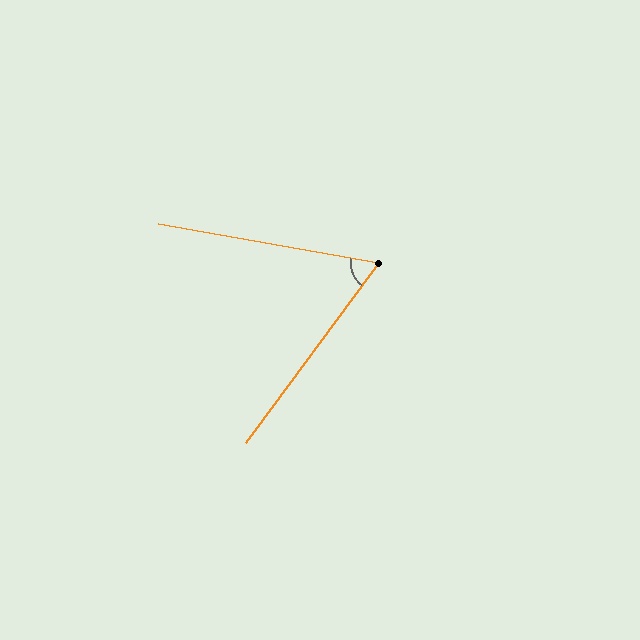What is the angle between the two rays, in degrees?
Approximately 63 degrees.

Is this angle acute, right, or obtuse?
It is acute.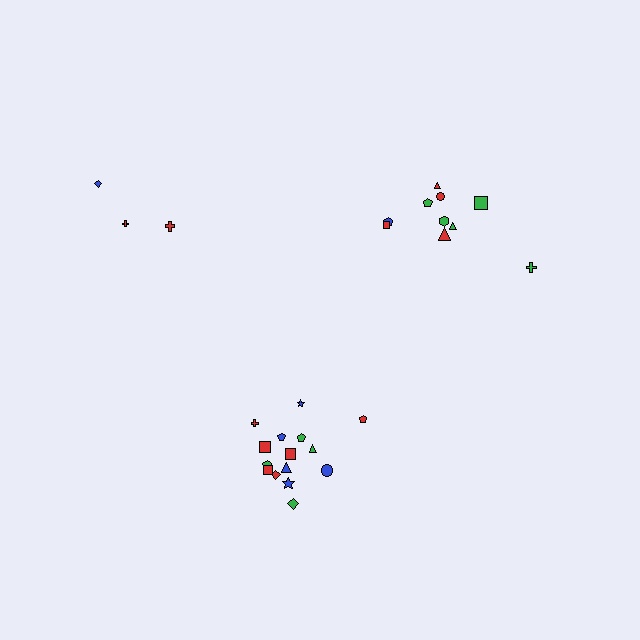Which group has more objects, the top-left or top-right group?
The top-right group.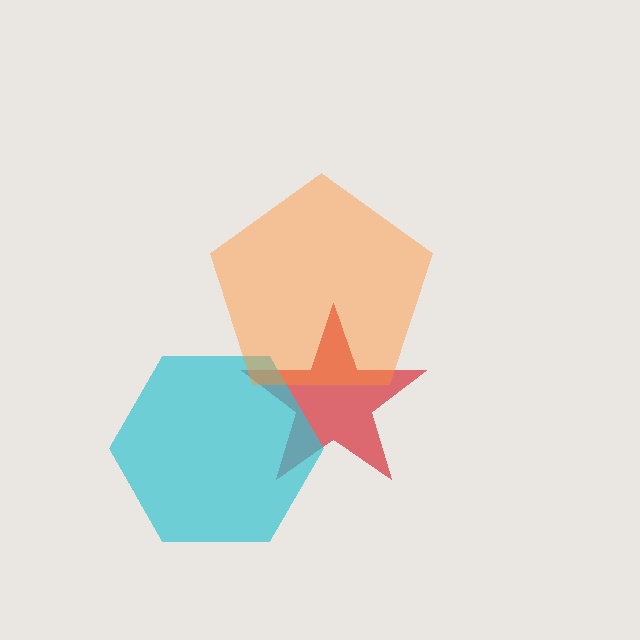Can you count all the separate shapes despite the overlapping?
Yes, there are 3 separate shapes.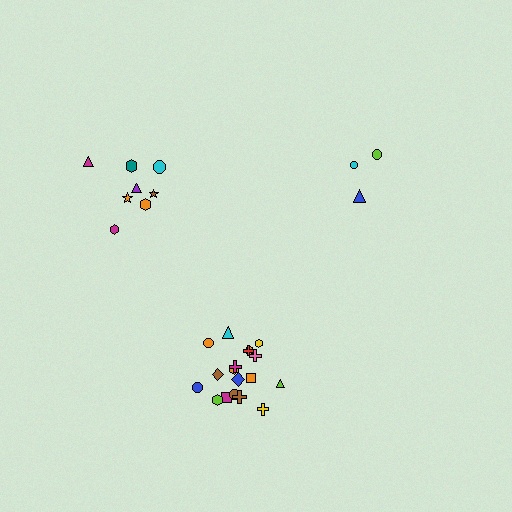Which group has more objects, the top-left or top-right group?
The top-left group.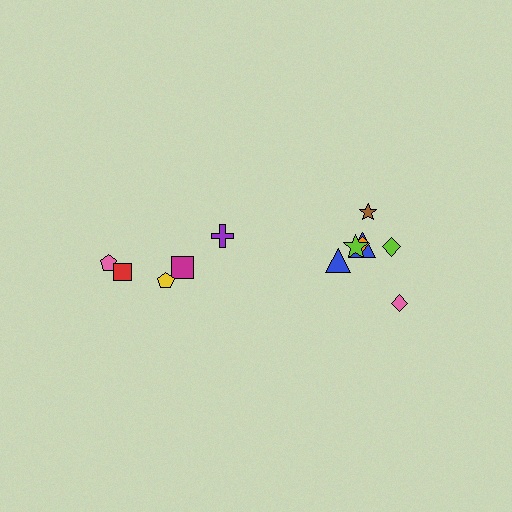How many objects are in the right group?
There are 7 objects.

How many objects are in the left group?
There are 5 objects.